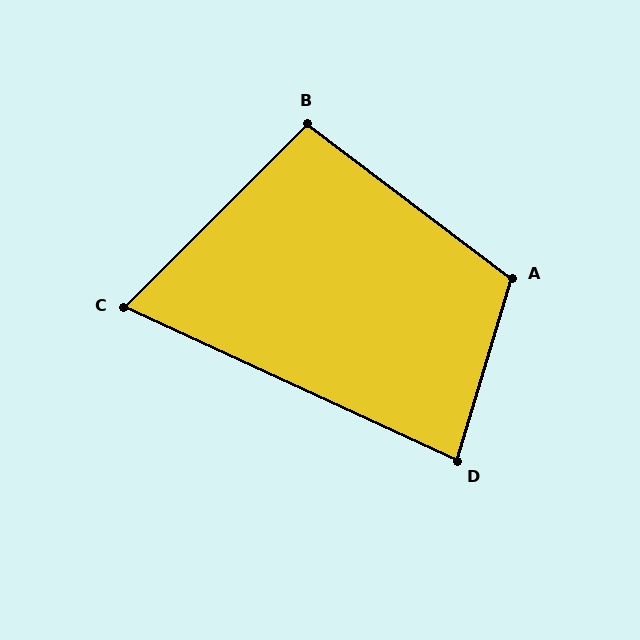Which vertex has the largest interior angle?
A, at approximately 110 degrees.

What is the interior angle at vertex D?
Approximately 82 degrees (acute).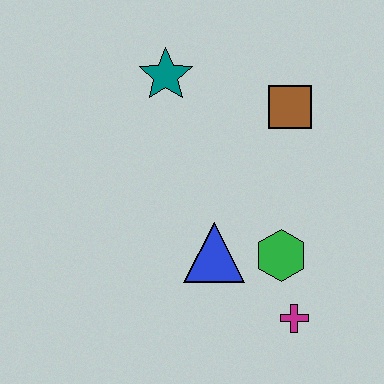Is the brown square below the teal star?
Yes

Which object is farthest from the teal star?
The magenta cross is farthest from the teal star.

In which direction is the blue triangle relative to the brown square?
The blue triangle is below the brown square.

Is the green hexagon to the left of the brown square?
Yes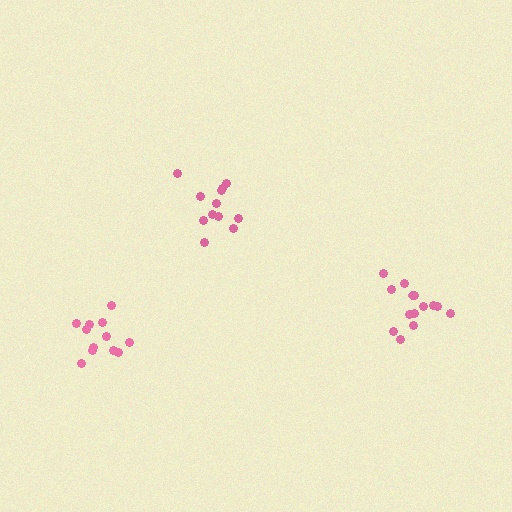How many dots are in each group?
Group 1: 12 dots, Group 2: 14 dots, Group 3: 12 dots (38 total).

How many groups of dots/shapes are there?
There are 3 groups.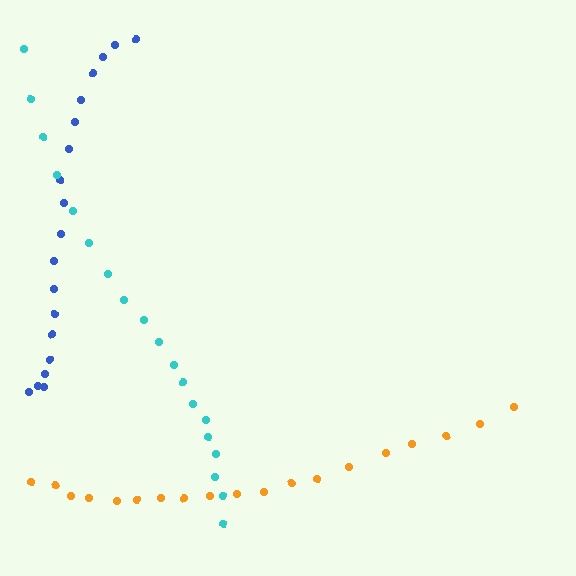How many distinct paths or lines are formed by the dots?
There are 3 distinct paths.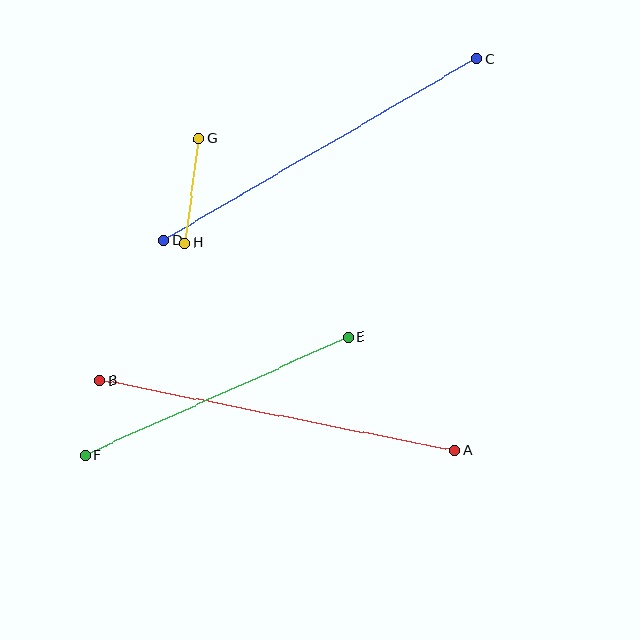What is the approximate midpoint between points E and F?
The midpoint is at approximately (217, 396) pixels.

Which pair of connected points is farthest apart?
Points A and B are farthest apart.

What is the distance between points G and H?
The distance is approximately 105 pixels.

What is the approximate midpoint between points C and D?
The midpoint is at approximately (320, 149) pixels.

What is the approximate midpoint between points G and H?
The midpoint is at approximately (192, 191) pixels.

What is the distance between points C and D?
The distance is approximately 362 pixels.